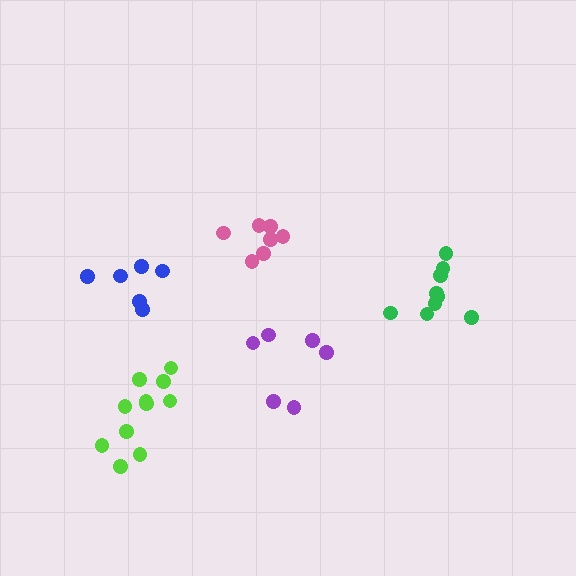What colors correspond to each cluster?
The clusters are colored: green, pink, lime, purple, blue.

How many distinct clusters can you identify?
There are 5 distinct clusters.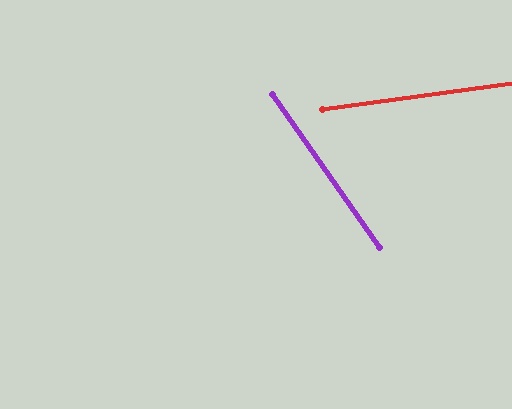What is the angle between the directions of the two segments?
Approximately 63 degrees.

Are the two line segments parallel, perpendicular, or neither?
Neither parallel nor perpendicular — they differ by about 63°.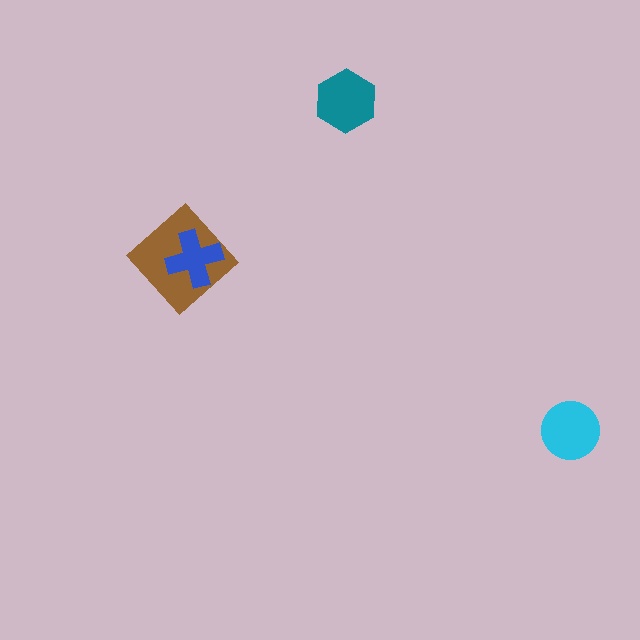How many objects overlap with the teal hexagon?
0 objects overlap with the teal hexagon.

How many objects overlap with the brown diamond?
1 object overlaps with the brown diamond.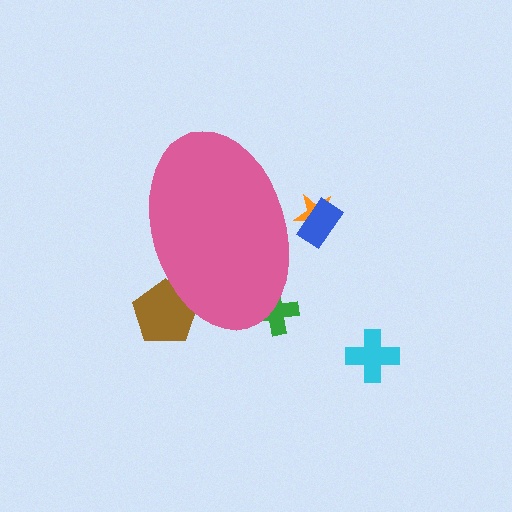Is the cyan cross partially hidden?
No, the cyan cross is fully visible.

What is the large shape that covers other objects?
A pink ellipse.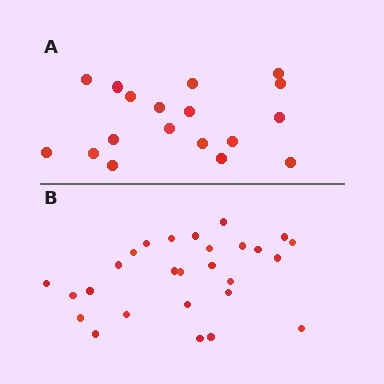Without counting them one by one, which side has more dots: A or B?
Region B (the bottom region) has more dots.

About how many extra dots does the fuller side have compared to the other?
Region B has roughly 8 or so more dots than region A.